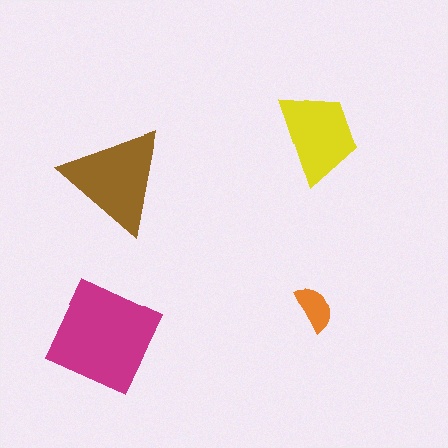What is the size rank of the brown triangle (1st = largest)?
2nd.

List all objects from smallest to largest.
The orange semicircle, the yellow trapezoid, the brown triangle, the magenta diamond.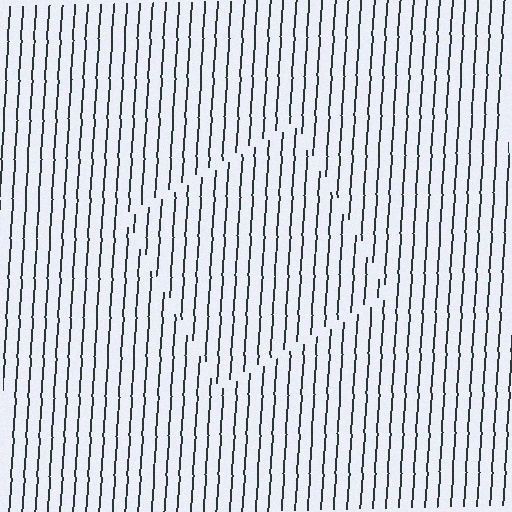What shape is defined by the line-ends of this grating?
An illusory square. The interior of the shape contains the same grating, shifted by half a period — the contour is defined by the phase discontinuity where line-ends from the inner and outer gratings abut.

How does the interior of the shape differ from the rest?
The interior of the shape contains the same grating, shifted by half a period — the contour is defined by the phase discontinuity where line-ends from the inner and outer gratings abut.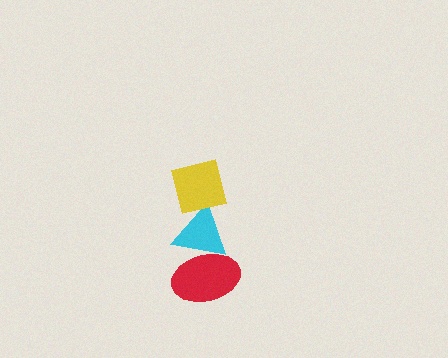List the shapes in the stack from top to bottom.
From top to bottom: the yellow square, the cyan triangle, the red ellipse.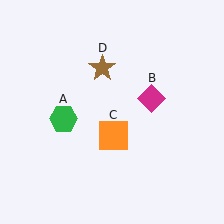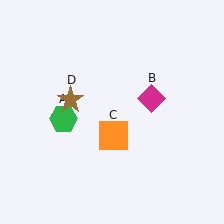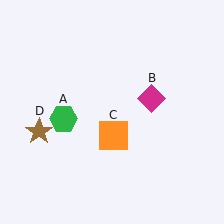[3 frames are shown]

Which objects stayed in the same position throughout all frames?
Green hexagon (object A) and magenta diamond (object B) and orange square (object C) remained stationary.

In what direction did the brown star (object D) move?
The brown star (object D) moved down and to the left.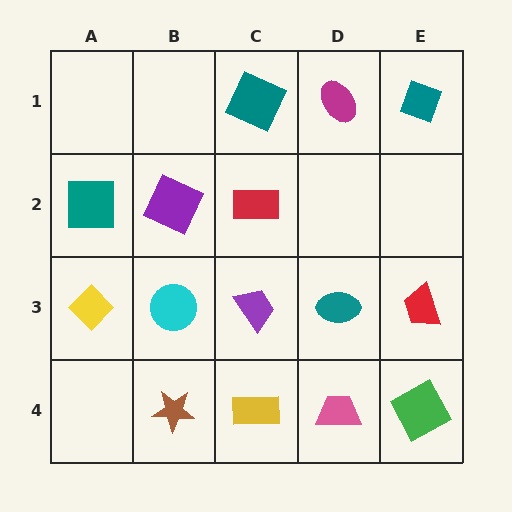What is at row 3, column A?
A yellow diamond.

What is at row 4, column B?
A brown star.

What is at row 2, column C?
A red rectangle.